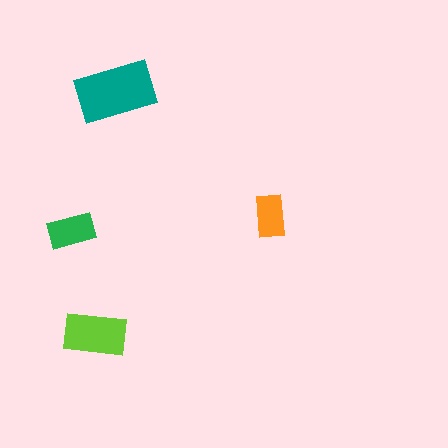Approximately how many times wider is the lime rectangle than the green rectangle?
About 1.5 times wider.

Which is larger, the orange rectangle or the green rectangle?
The green one.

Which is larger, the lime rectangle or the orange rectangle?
The lime one.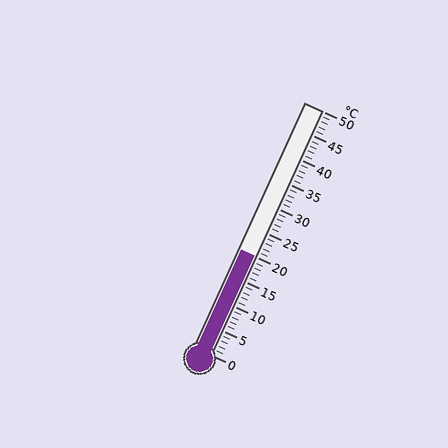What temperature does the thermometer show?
The thermometer shows approximately 20°C.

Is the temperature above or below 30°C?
The temperature is below 30°C.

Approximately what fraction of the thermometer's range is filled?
The thermometer is filled to approximately 40% of its range.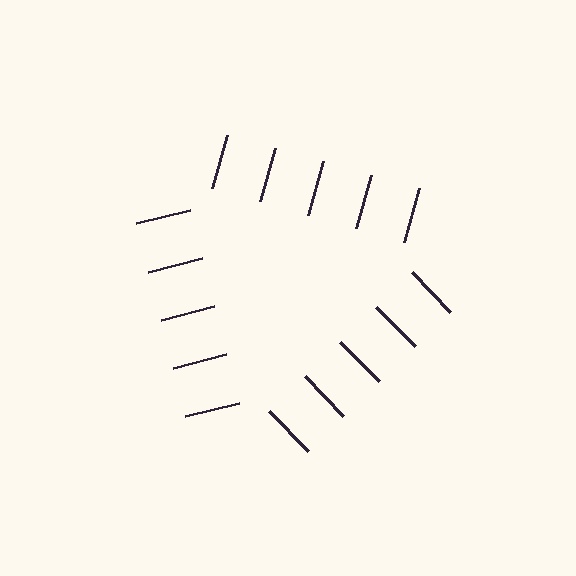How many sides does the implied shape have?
3 sides — the line-ends trace a triangle.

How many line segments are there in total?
15 — 5 along each of the 3 edges.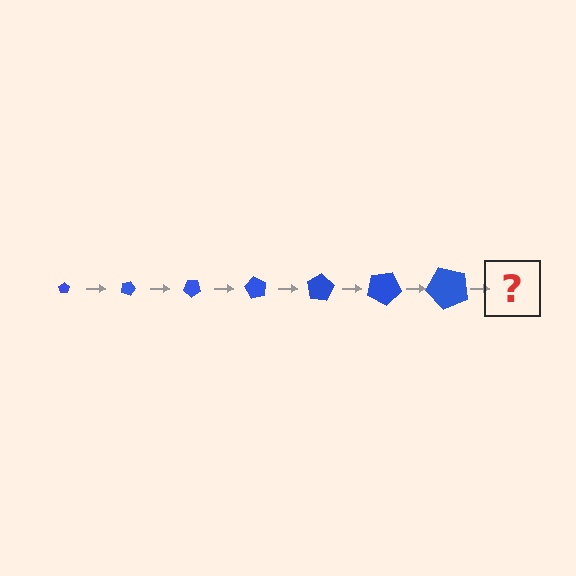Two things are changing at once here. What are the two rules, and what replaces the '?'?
The two rules are that the pentagon grows larger each step and it rotates 20 degrees each step. The '?' should be a pentagon, larger than the previous one and rotated 140 degrees from the start.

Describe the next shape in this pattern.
It should be a pentagon, larger than the previous one and rotated 140 degrees from the start.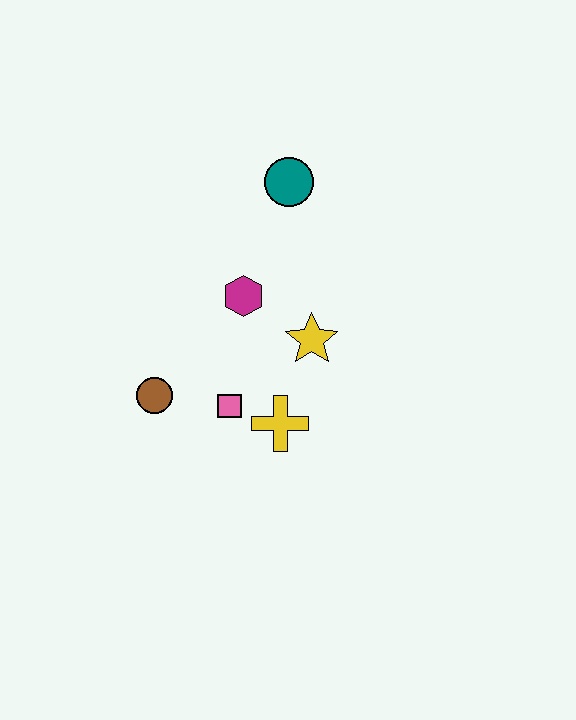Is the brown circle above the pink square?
Yes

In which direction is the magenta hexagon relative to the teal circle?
The magenta hexagon is below the teal circle.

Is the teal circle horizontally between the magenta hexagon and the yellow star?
Yes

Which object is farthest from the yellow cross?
The teal circle is farthest from the yellow cross.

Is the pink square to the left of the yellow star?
Yes